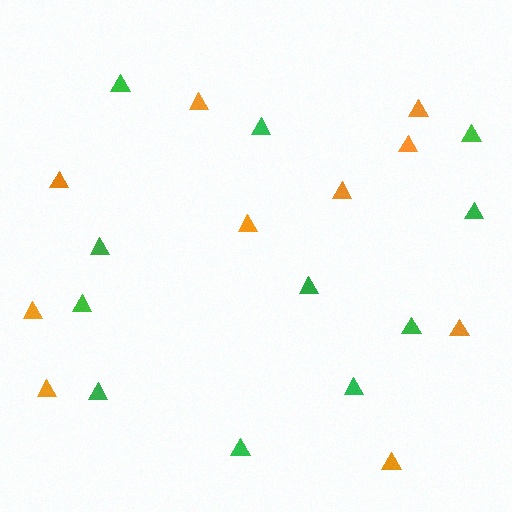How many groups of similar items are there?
There are 2 groups: one group of green triangles (11) and one group of orange triangles (10).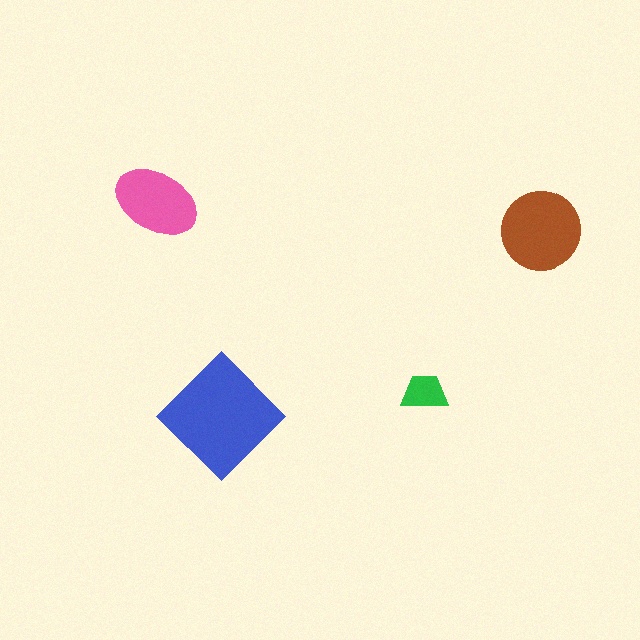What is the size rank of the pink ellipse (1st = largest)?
3rd.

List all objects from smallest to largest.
The green trapezoid, the pink ellipse, the brown circle, the blue diamond.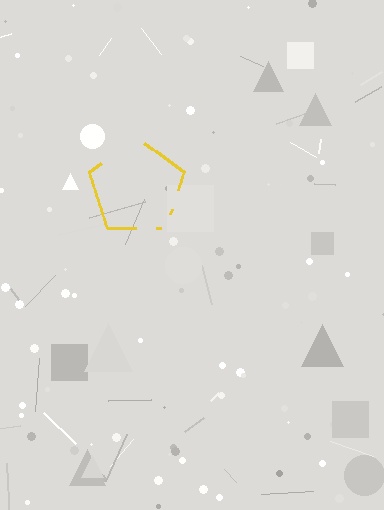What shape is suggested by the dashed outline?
The dashed outline suggests a pentagon.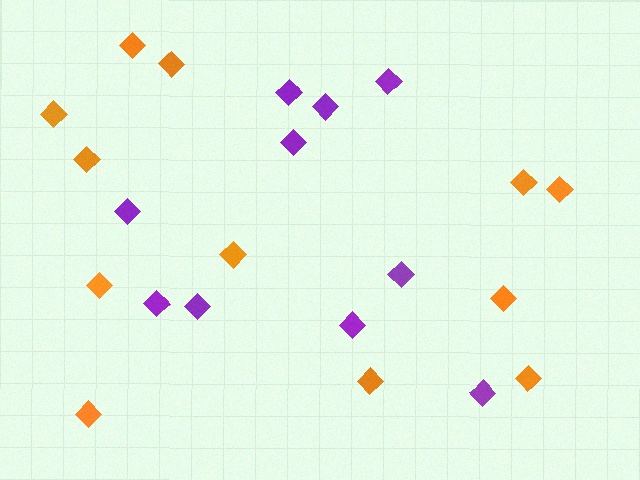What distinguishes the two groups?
There are 2 groups: one group of orange diamonds (12) and one group of purple diamonds (10).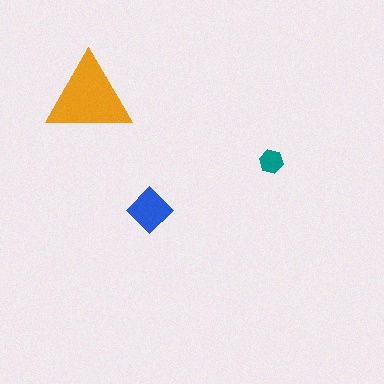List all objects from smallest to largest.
The teal hexagon, the blue diamond, the orange triangle.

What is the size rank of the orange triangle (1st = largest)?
1st.